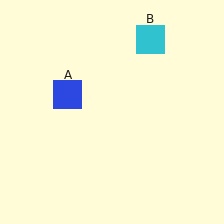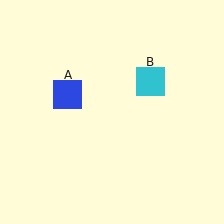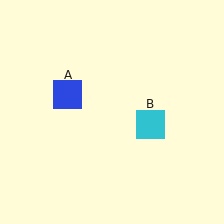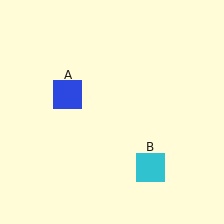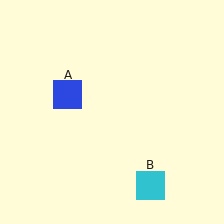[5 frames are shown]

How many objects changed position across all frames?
1 object changed position: cyan square (object B).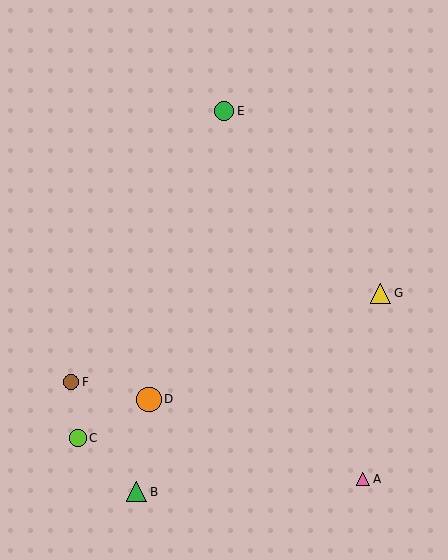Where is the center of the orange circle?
The center of the orange circle is at (149, 399).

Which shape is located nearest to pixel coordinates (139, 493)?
The green triangle (labeled B) at (137, 492) is nearest to that location.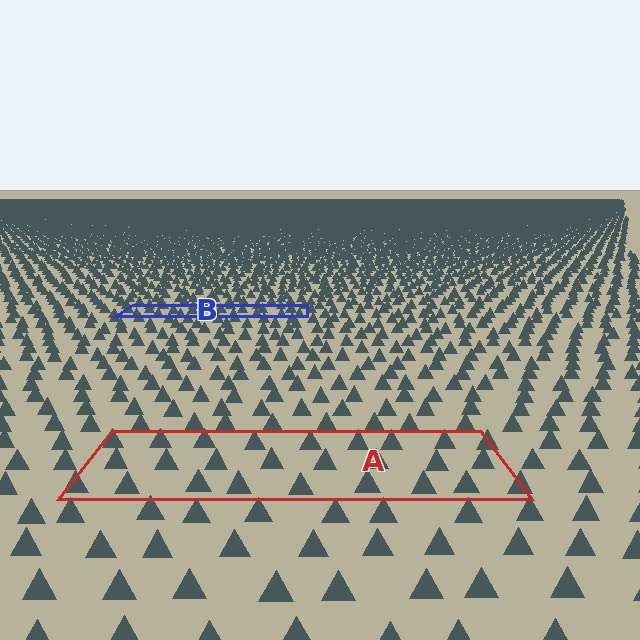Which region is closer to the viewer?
Region A is closer. The texture elements there are larger and more spread out.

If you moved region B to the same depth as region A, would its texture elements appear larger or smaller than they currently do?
They would appear larger. At a closer depth, the same texture elements are projected at a bigger on-screen size.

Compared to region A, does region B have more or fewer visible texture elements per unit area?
Region B has more texture elements per unit area — they are packed more densely because it is farther away.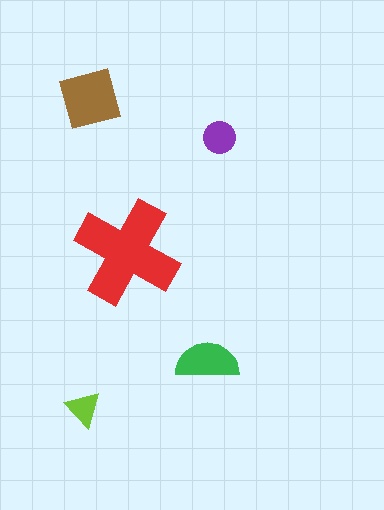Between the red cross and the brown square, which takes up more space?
The red cross.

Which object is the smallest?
The lime triangle.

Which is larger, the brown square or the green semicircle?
The brown square.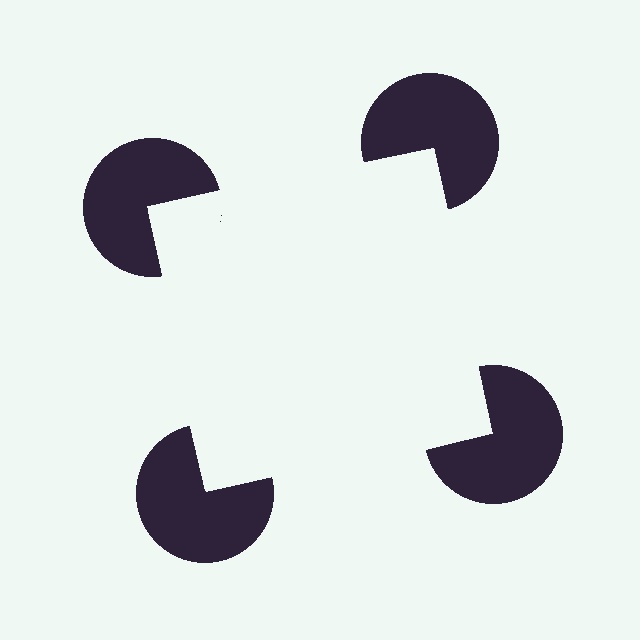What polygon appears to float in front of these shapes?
An illusory square — its edges are inferred from the aligned wedge cuts in the pac-man discs, not physically drawn.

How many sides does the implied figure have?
4 sides.